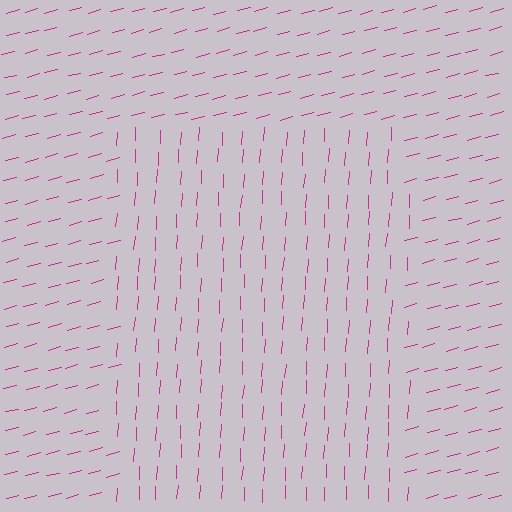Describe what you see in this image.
The image is filled with small magenta line segments. A rectangle region in the image has lines oriented differently from the surrounding lines, creating a visible texture boundary.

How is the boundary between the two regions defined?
The boundary is defined purely by a change in line orientation (approximately 72 degrees difference). All lines are the same color and thickness.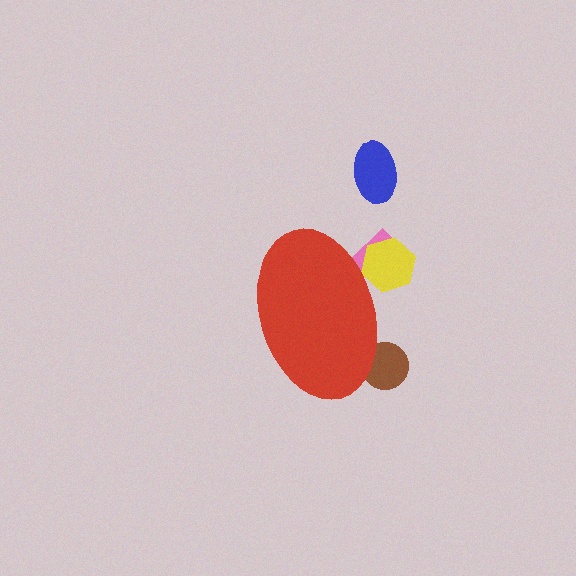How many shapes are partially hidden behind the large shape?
3 shapes are partially hidden.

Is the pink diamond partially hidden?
Yes, the pink diamond is partially hidden behind the red ellipse.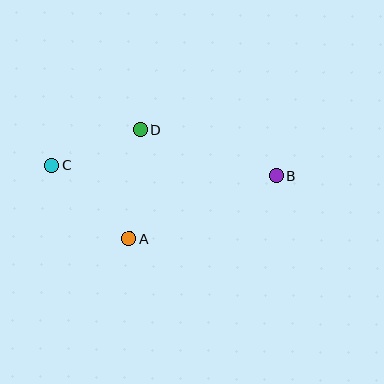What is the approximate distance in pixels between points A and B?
The distance between A and B is approximately 160 pixels.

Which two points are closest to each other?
Points C and D are closest to each other.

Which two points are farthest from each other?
Points B and C are farthest from each other.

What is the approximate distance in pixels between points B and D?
The distance between B and D is approximately 144 pixels.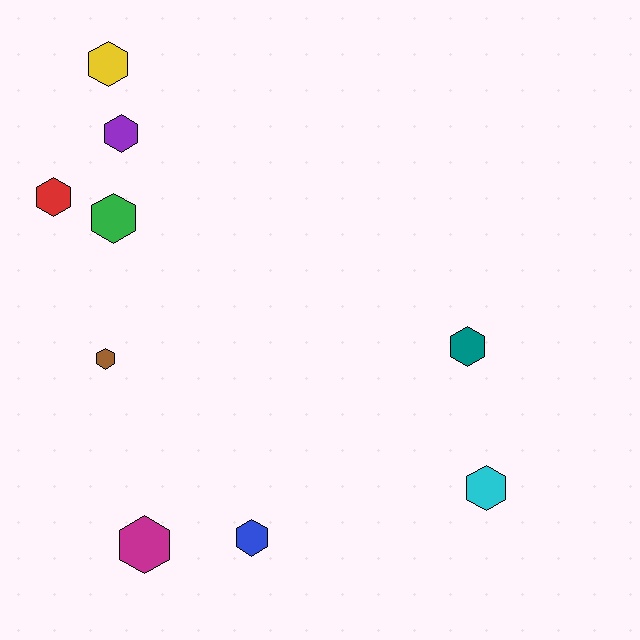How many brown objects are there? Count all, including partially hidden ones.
There is 1 brown object.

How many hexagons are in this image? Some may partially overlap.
There are 9 hexagons.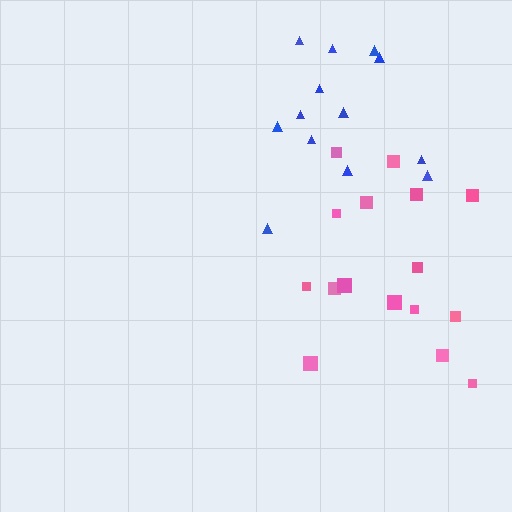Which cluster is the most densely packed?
Blue.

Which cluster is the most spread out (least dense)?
Pink.